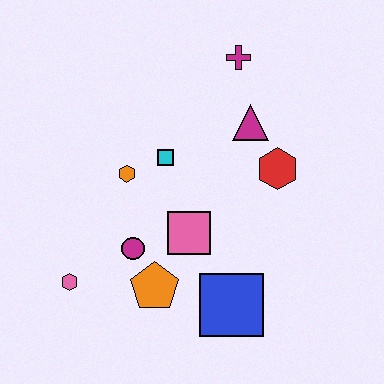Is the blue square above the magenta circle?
No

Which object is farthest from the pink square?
The magenta cross is farthest from the pink square.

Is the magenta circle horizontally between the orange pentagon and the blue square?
No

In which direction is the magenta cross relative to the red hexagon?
The magenta cross is above the red hexagon.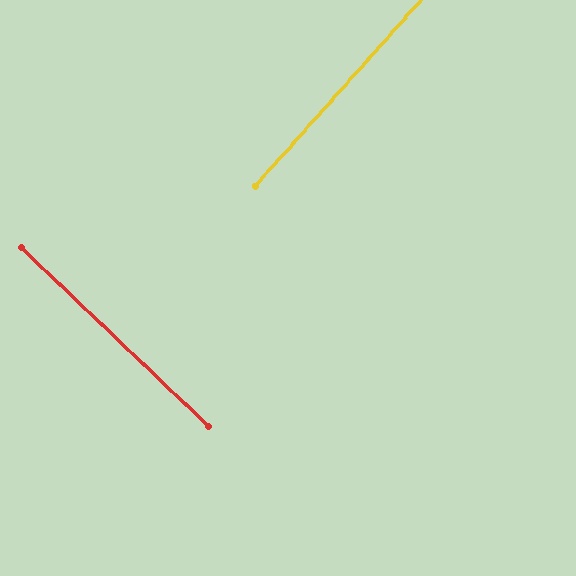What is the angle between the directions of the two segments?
Approximately 88 degrees.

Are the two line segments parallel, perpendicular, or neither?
Perpendicular — they meet at approximately 88°.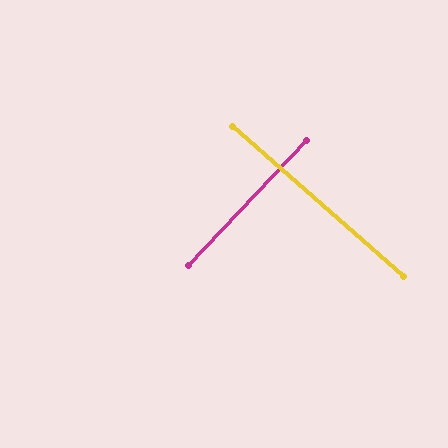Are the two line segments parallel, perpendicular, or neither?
Perpendicular — they meet at approximately 88°.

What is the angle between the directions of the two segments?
Approximately 88 degrees.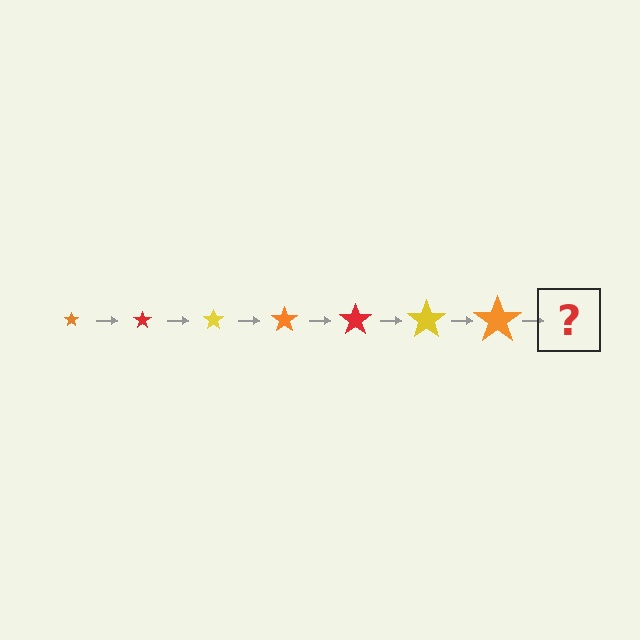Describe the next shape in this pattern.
It should be a red star, larger than the previous one.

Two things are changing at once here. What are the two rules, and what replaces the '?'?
The two rules are that the star grows larger each step and the color cycles through orange, red, and yellow. The '?' should be a red star, larger than the previous one.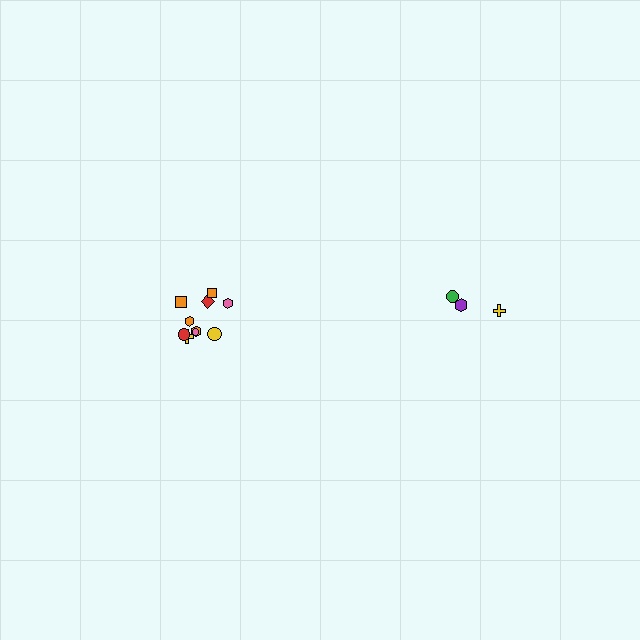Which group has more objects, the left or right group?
The left group.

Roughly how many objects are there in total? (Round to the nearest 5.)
Roughly 15 objects in total.